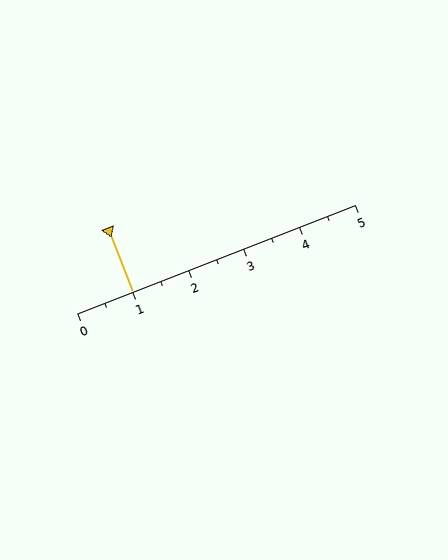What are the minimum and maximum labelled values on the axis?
The axis runs from 0 to 5.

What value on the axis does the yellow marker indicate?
The marker indicates approximately 1.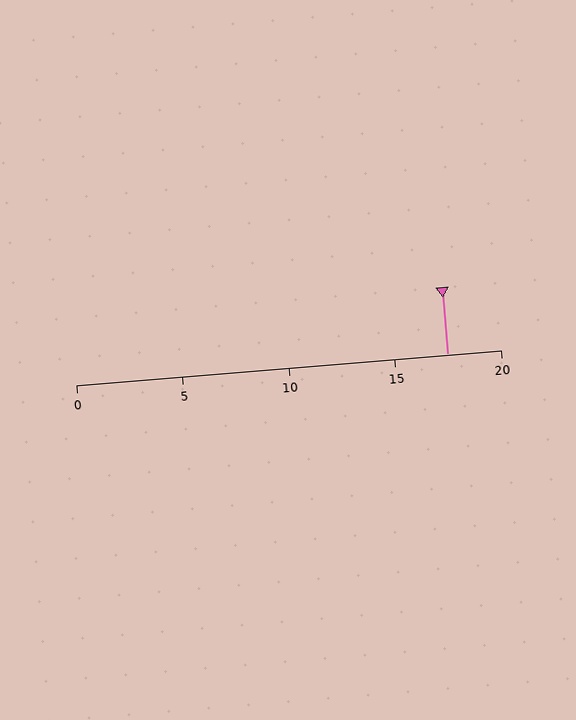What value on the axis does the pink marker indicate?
The marker indicates approximately 17.5.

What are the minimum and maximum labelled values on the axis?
The axis runs from 0 to 20.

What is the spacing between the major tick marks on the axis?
The major ticks are spaced 5 apart.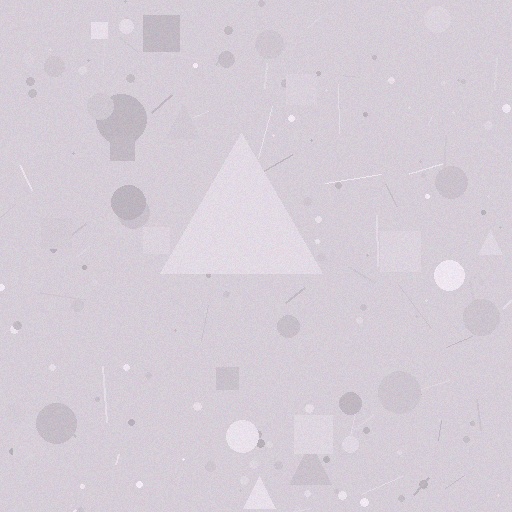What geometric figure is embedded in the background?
A triangle is embedded in the background.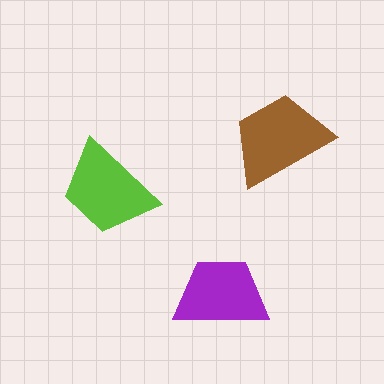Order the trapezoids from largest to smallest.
the brown one, the lime one, the purple one.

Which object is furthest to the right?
The brown trapezoid is rightmost.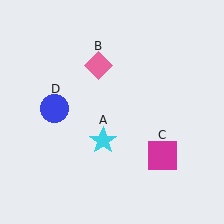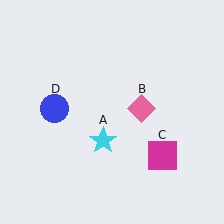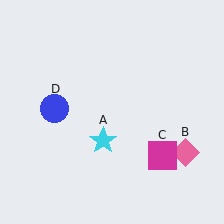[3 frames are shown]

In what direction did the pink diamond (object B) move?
The pink diamond (object B) moved down and to the right.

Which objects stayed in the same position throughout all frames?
Cyan star (object A) and magenta square (object C) and blue circle (object D) remained stationary.